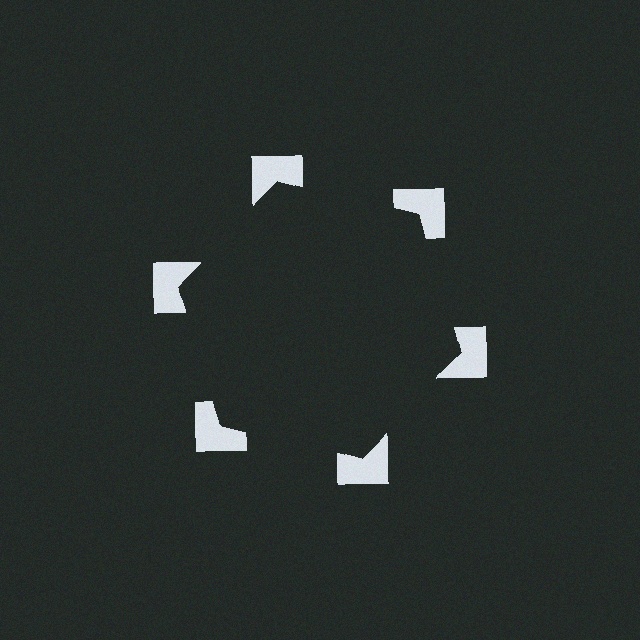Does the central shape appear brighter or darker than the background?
It typically appears slightly darker than the background, even though no actual brightness change is drawn.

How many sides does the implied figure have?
6 sides.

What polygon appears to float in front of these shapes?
An illusory hexagon — its edges are inferred from the aligned wedge cuts in the notched squares, not physically drawn.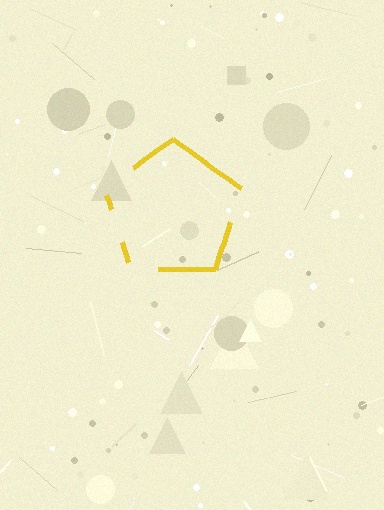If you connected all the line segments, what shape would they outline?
They would outline a pentagon.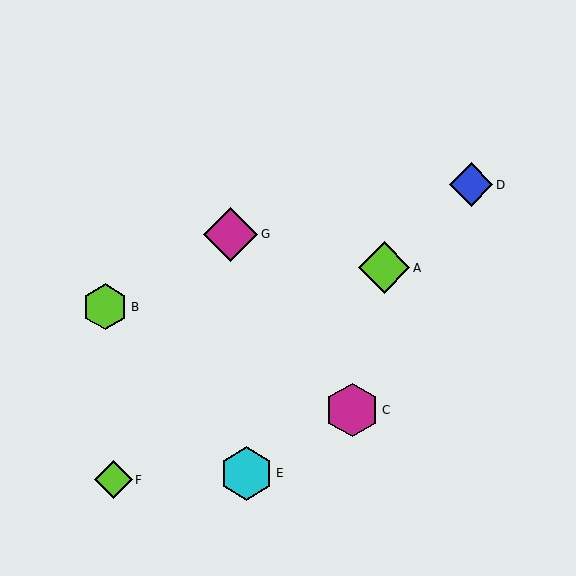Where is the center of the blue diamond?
The center of the blue diamond is at (471, 185).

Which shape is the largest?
The magenta diamond (labeled G) is the largest.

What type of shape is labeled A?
Shape A is a lime diamond.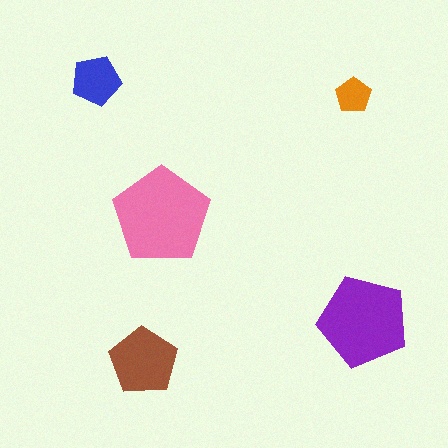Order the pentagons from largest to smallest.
the pink one, the purple one, the brown one, the blue one, the orange one.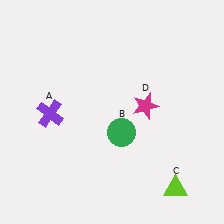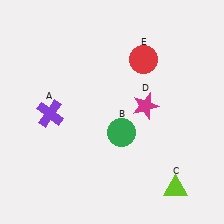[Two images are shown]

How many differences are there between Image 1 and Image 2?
There is 1 difference between the two images.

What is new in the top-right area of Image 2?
A red circle (E) was added in the top-right area of Image 2.